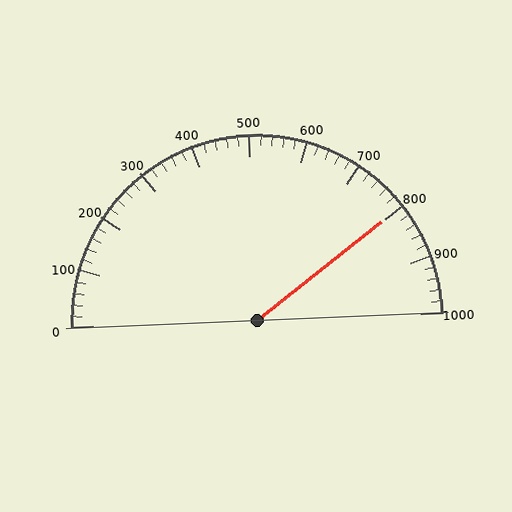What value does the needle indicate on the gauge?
The needle indicates approximately 800.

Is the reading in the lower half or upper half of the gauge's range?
The reading is in the upper half of the range (0 to 1000).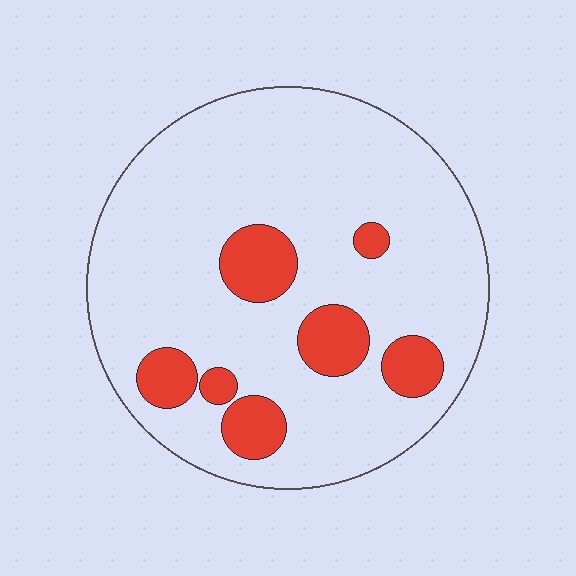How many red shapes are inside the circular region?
7.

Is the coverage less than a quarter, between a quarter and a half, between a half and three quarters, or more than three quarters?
Less than a quarter.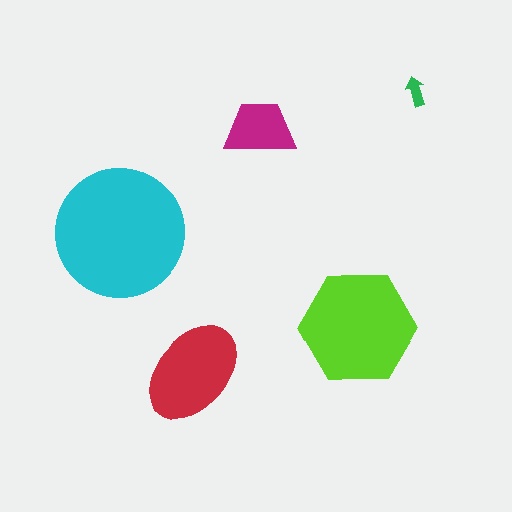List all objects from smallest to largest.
The green arrow, the magenta trapezoid, the red ellipse, the lime hexagon, the cyan circle.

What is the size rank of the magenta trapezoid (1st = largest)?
4th.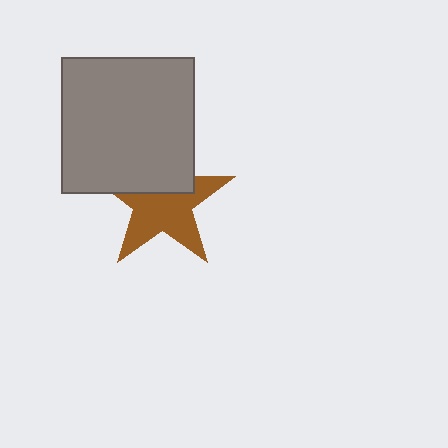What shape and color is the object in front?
The object in front is a gray rectangle.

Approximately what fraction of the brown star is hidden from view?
Roughly 38% of the brown star is hidden behind the gray rectangle.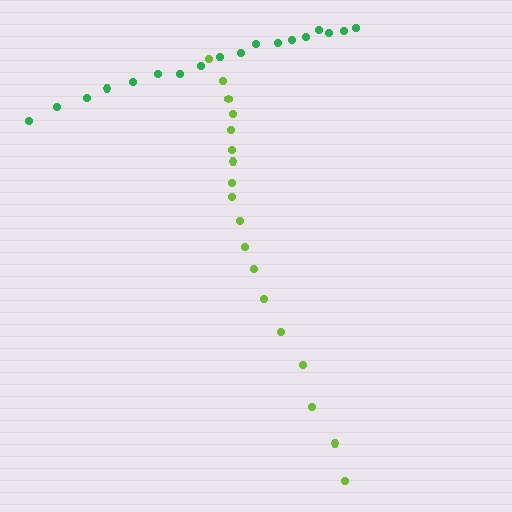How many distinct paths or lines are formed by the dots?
There are 2 distinct paths.